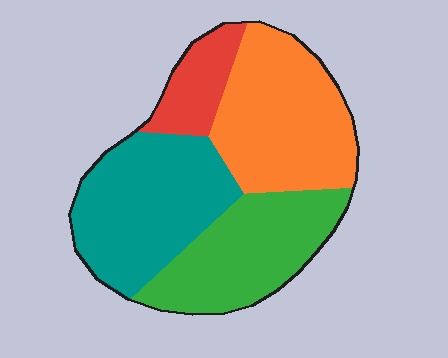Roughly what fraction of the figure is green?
Green covers about 25% of the figure.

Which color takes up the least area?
Red, at roughly 10%.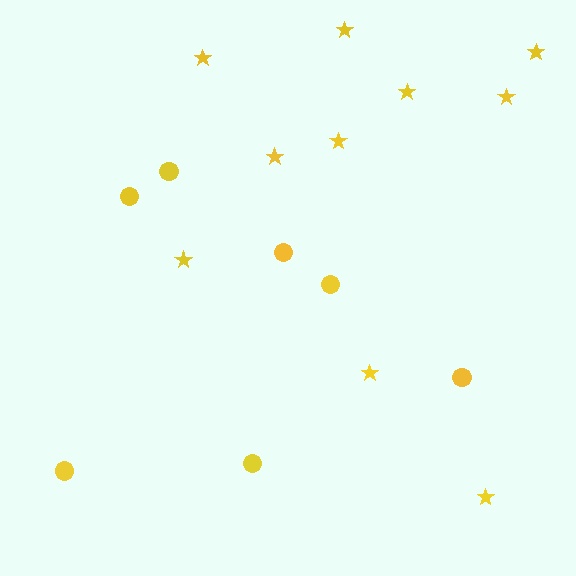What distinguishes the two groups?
There are 2 groups: one group of circles (7) and one group of stars (10).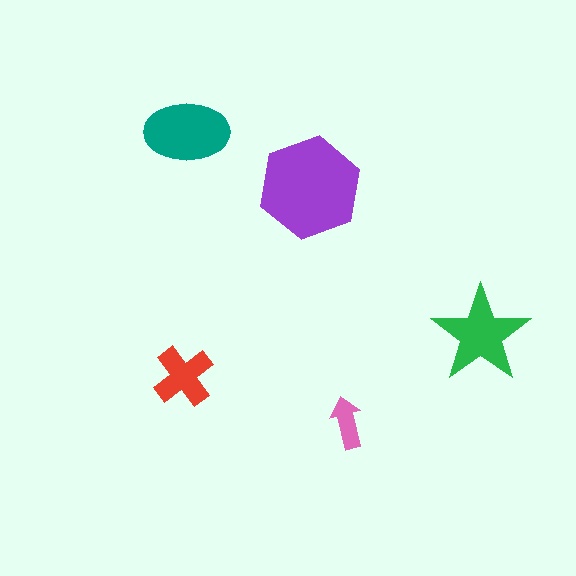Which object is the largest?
The purple hexagon.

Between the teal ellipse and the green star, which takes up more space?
The teal ellipse.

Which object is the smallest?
The pink arrow.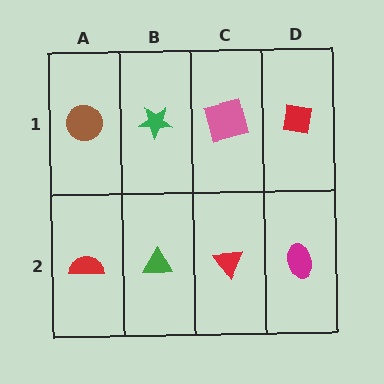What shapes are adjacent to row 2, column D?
A red square (row 1, column D), a red triangle (row 2, column C).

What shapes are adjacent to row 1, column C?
A red triangle (row 2, column C), a green star (row 1, column B), a red square (row 1, column D).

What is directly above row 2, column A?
A brown circle.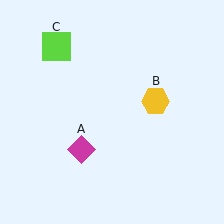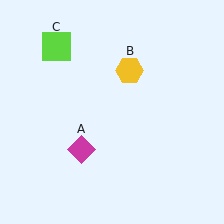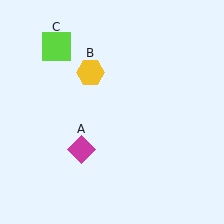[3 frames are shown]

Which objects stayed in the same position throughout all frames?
Magenta diamond (object A) and lime square (object C) remained stationary.